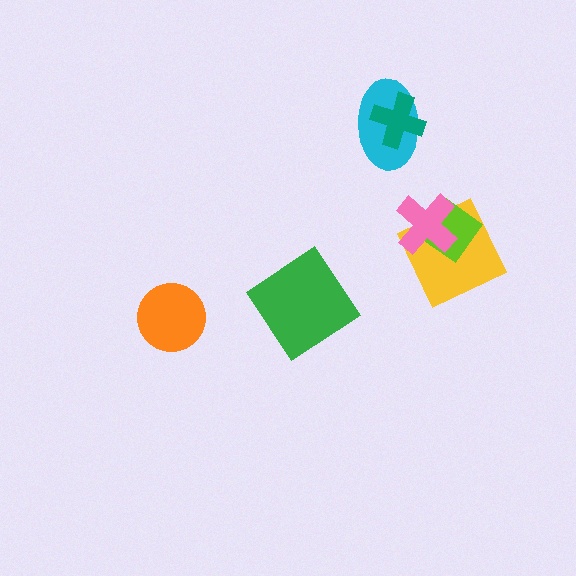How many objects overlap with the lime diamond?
2 objects overlap with the lime diamond.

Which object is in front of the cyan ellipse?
The teal cross is in front of the cyan ellipse.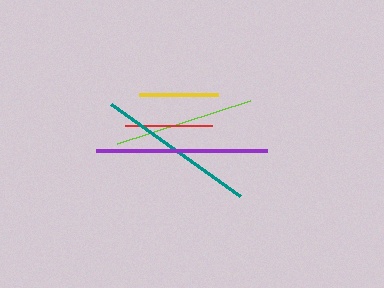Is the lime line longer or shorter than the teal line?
The teal line is longer than the lime line.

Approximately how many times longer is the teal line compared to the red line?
The teal line is approximately 1.8 times the length of the red line.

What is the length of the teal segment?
The teal segment is approximately 159 pixels long.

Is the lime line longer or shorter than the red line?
The lime line is longer than the red line.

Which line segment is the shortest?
The yellow line is the shortest at approximately 79 pixels.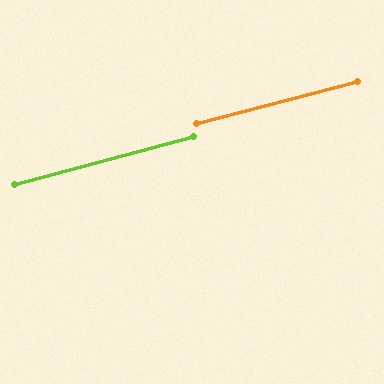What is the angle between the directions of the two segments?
Approximately 0 degrees.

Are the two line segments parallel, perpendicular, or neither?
Parallel — their directions differ by only 0.4°.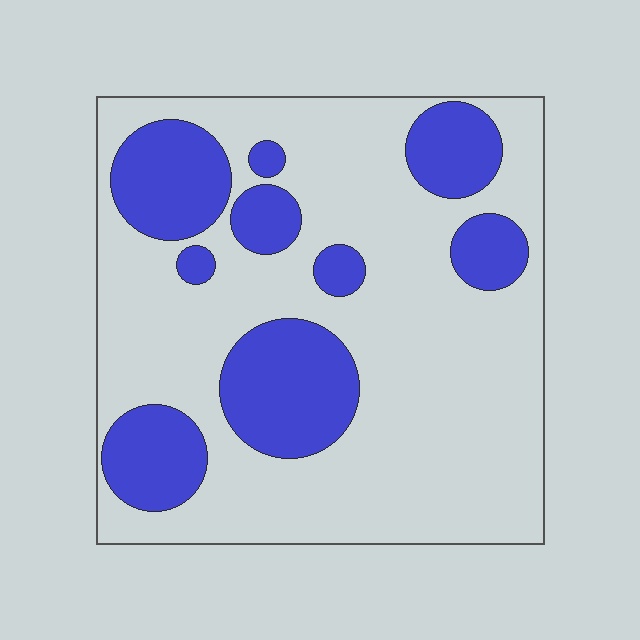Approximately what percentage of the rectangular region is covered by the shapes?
Approximately 30%.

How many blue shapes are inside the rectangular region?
9.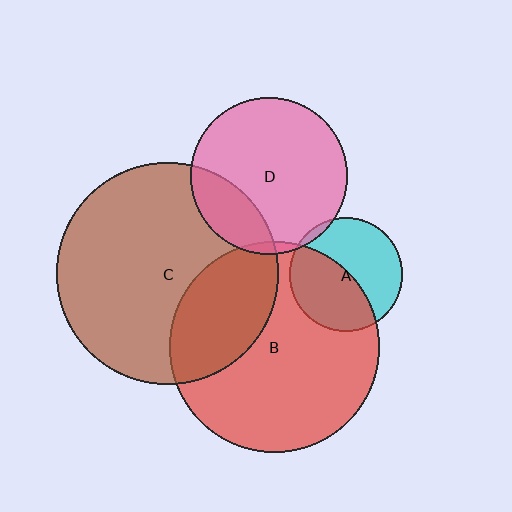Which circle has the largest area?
Circle C (brown).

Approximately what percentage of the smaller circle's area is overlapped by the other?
Approximately 20%.